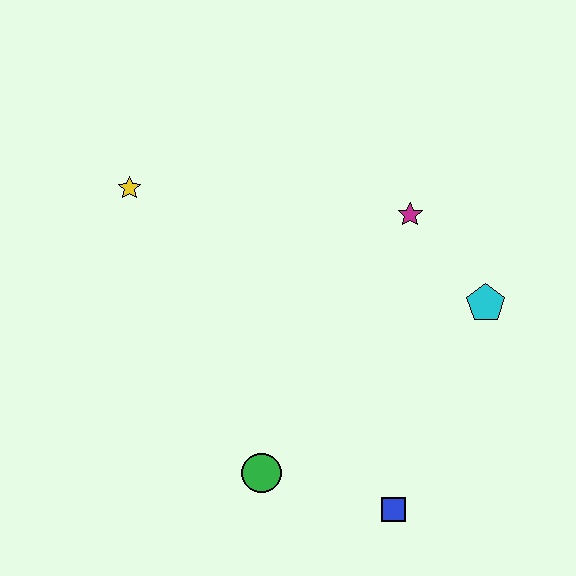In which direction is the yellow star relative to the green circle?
The yellow star is above the green circle.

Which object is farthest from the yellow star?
The blue square is farthest from the yellow star.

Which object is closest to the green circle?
The blue square is closest to the green circle.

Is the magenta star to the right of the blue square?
Yes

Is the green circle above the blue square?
Yes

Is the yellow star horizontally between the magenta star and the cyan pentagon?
No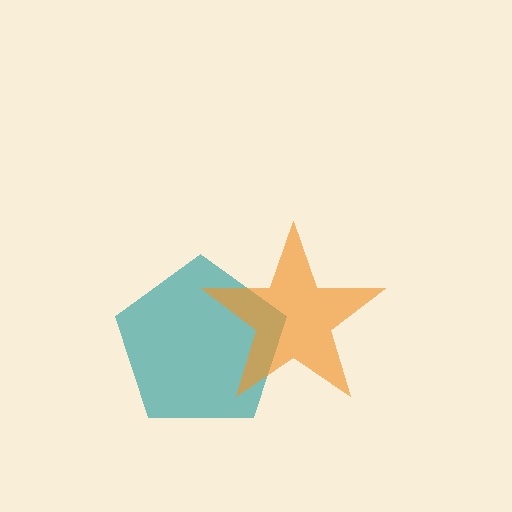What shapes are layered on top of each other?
The layered shapes are: a teal pentagon, an orange star.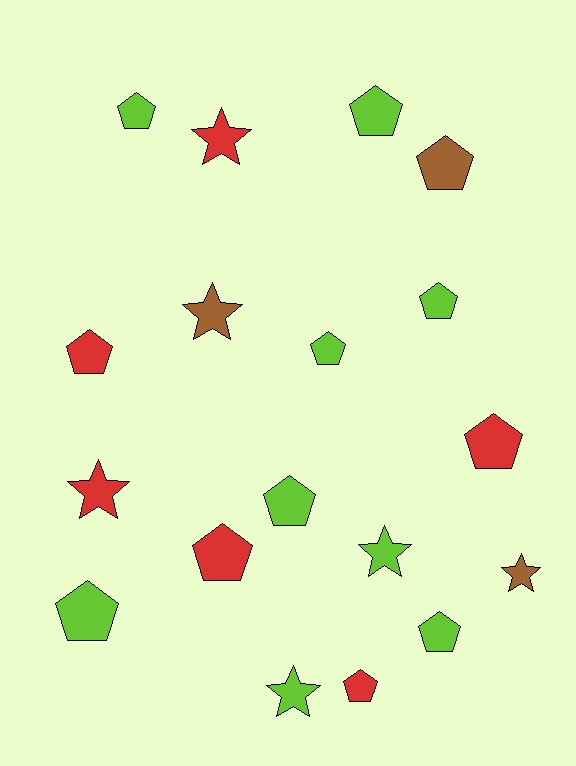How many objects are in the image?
There are 18 objects.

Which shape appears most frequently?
Pentagon, with 12 objects.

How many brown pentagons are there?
There is 1 brown pentagon.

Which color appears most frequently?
Lime, with 9 objects.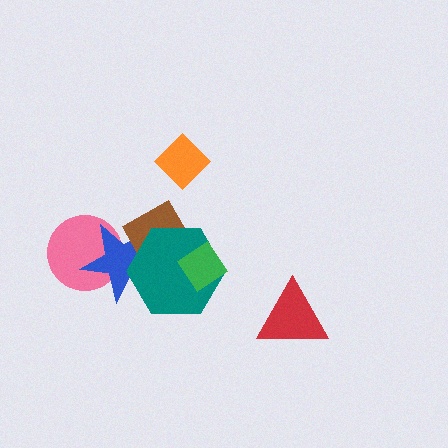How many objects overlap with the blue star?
3 objects overlap with the blue star.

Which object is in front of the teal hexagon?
The green diamond is in front of the teal hexagon.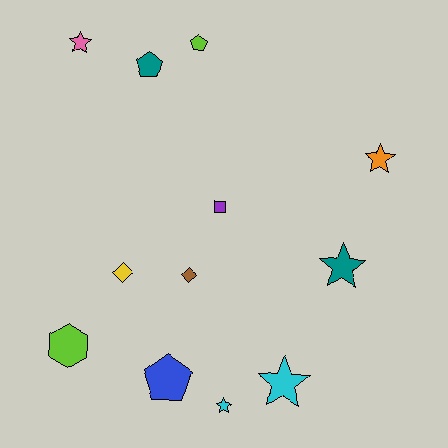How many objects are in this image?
There are 12 objects.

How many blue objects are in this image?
There is 1 blue object.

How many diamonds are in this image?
There are 2 diamonds.